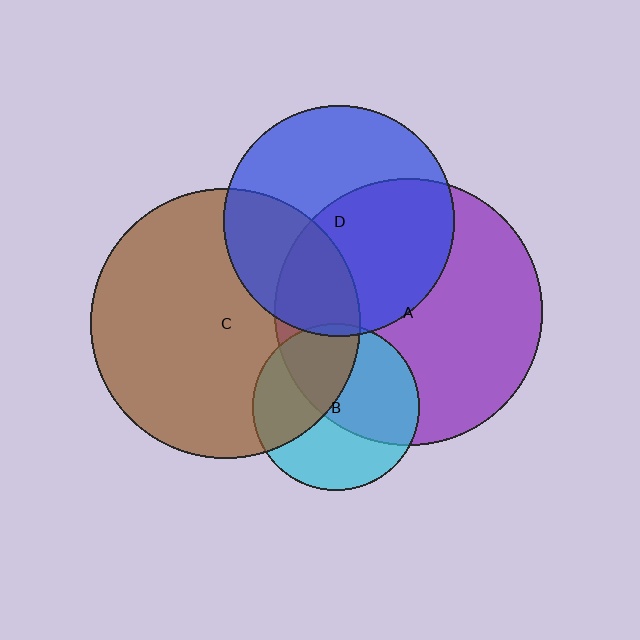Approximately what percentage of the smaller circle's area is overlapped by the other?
Approximately 5%.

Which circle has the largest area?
Circle C (brown).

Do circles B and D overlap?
Yes.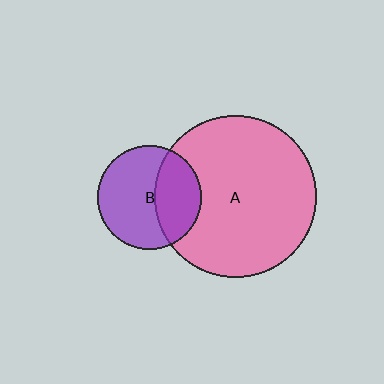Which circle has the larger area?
Circle A (pink).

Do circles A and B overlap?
Yes.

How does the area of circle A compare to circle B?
Approximately 2.4 times.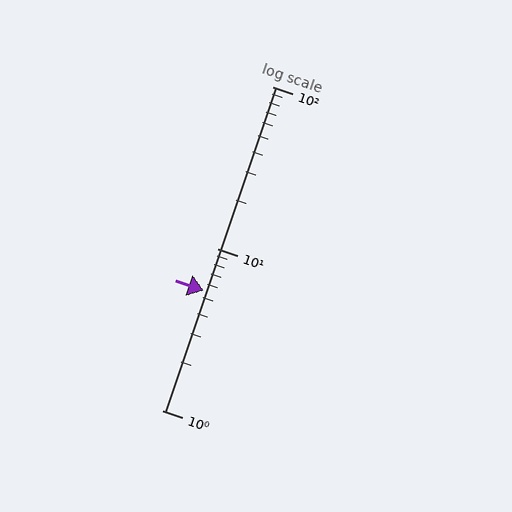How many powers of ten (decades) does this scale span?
The scale spans 2 decades, from 1 to 100.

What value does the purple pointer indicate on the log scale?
The pointer indicates approximately 5.5.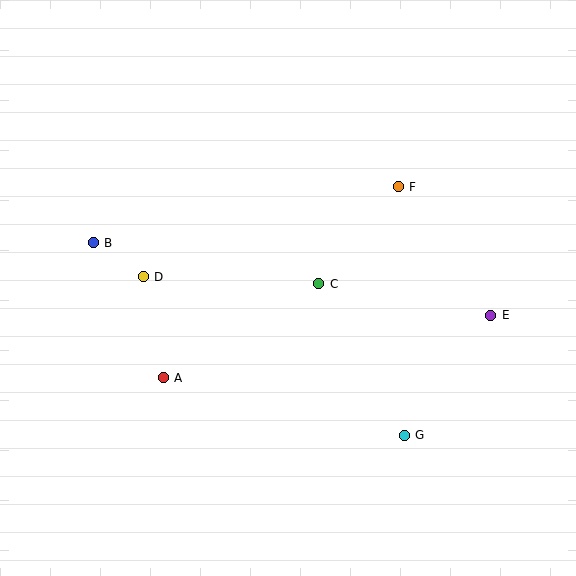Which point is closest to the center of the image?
Point C at (319, 284) is closest to the center.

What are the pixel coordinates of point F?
Point F is at (398, 187).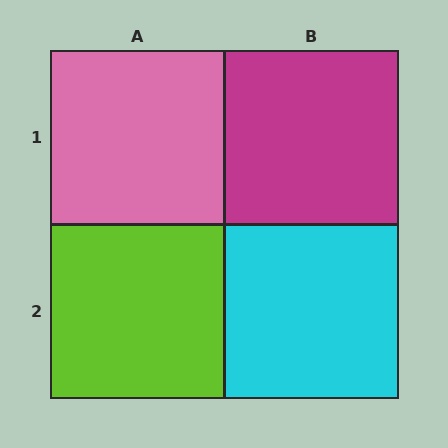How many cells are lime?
1 cell is lime.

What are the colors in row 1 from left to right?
Pink, magenta.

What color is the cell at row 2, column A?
Lime.